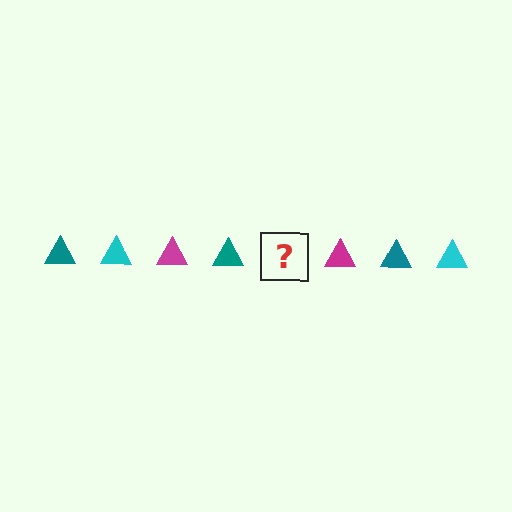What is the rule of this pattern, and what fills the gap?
The rule is that the pattern cycles through teal, cyan, magenta triangles. The gap should be filled with a cyan triangle.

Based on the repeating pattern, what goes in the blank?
The blank should be a cyan triangle.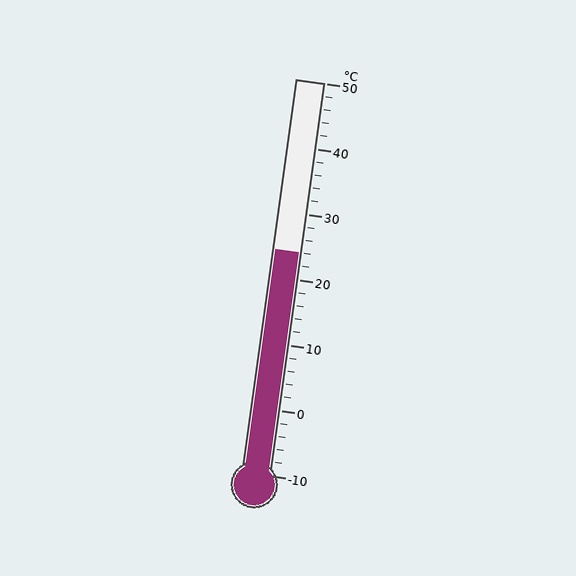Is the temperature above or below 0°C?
The temperature is above 0°C.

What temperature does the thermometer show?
The thermometer shows approximately 24°C.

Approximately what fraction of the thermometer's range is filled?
The thermometer is filled to approximately 55% of its range.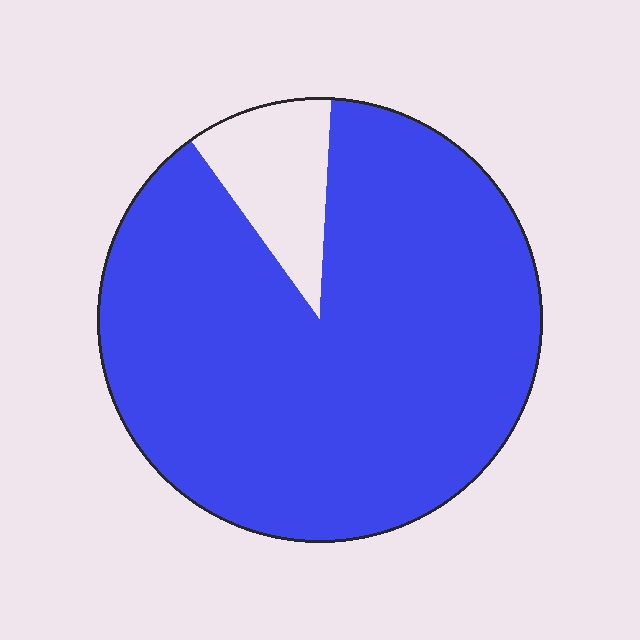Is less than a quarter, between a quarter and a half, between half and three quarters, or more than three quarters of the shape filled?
More than three quarters.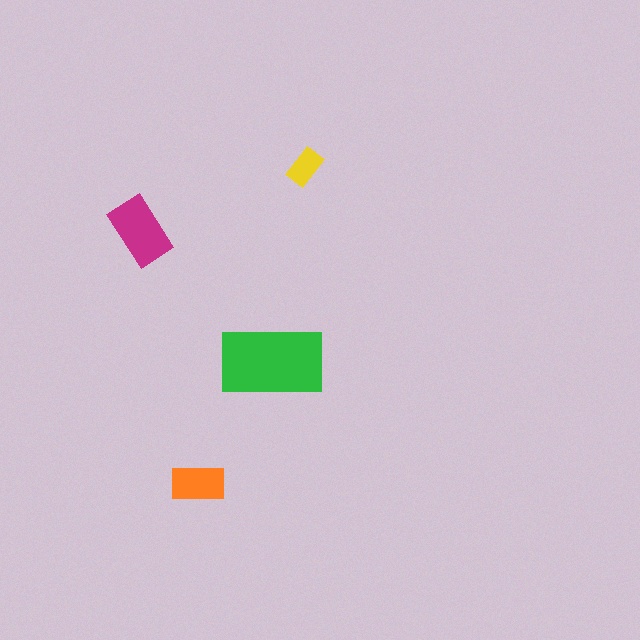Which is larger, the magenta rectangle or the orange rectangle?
The magenta one.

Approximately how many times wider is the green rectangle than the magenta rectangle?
About 1.5 times wider.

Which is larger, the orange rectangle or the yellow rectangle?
The orange one.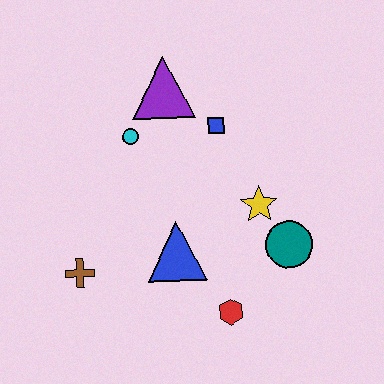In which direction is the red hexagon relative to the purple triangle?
The red hexagon is below the purple triangle.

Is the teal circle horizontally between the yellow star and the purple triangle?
No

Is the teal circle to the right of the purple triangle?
Yes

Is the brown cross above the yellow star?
No